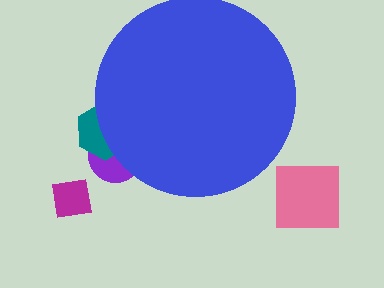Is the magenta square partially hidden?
No, the magenta square is fully visible.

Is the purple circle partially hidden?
Yes, the purple circle is partially hidden behind the blue circle.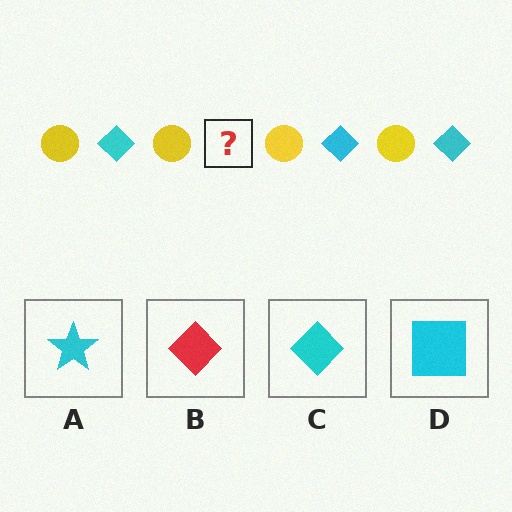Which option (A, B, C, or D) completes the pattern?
C.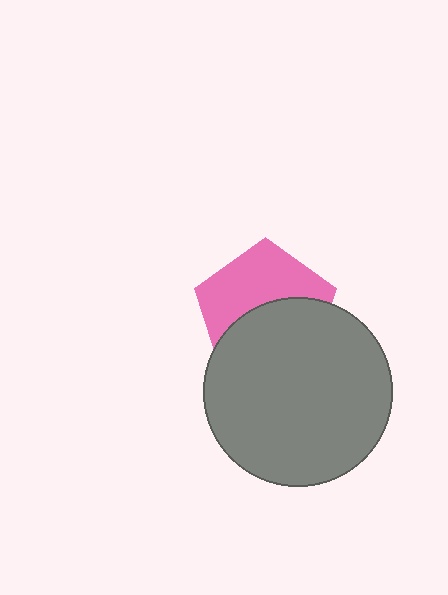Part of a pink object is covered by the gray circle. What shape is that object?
It is a pentagon.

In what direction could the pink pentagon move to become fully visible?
The pink pentagon could move up. That would shift it out from behind the gray circle entirely.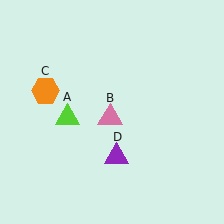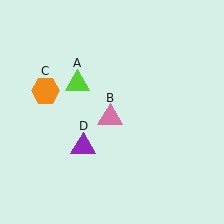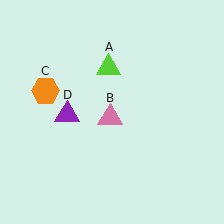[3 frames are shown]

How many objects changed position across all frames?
2 objects changed position: lime triangle (object A), purple triangle (object D).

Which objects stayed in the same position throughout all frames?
Pink triangle (object B) and orange hexagon (object C) remained stationary.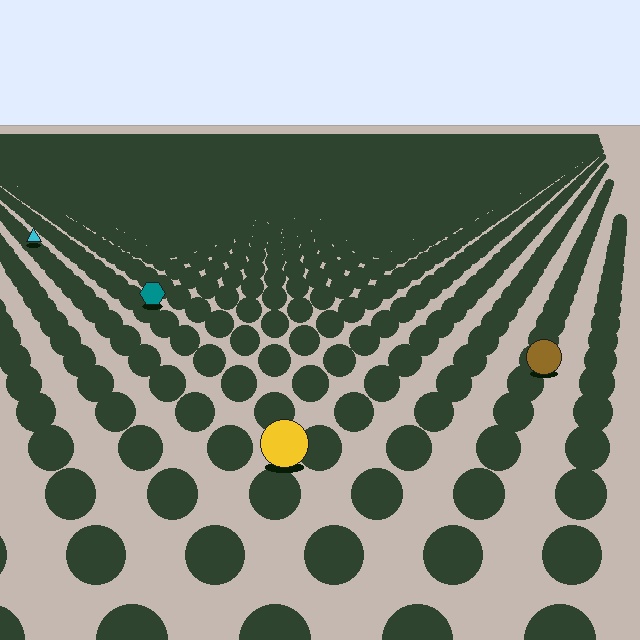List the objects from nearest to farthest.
From nearest to farthest: the yellow circle, the brown circle, the teal hexagon, the cyan triangle.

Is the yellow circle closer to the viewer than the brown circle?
Yes. The yellow circle is closer — you can tell from the texture gradient: the ground texture is coarser near it.